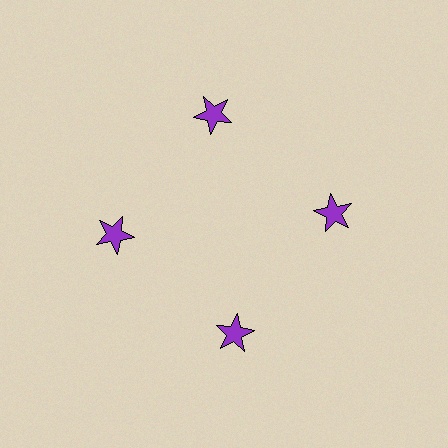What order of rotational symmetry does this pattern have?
This pattern has 4-fold rotational symmetry.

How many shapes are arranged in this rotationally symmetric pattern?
There are 4 shapes, arranged in 4 groups of 1.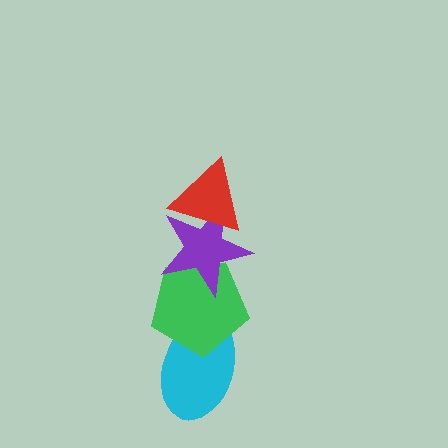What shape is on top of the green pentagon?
The purple star is on top of the green pentagon.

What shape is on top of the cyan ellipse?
The green pentagon is on top of the cyan ellipse.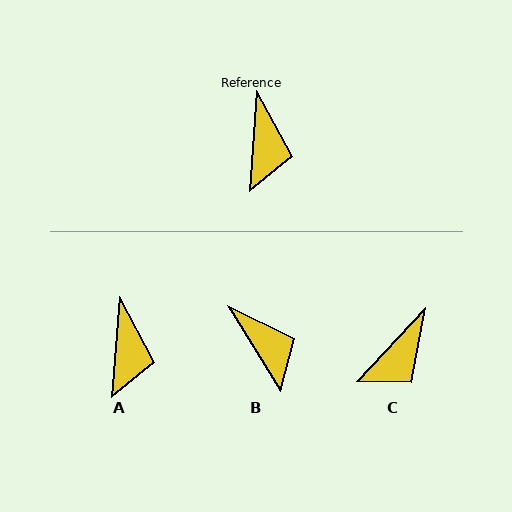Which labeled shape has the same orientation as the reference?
A.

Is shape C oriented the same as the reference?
No, it is off by about 39 degrees.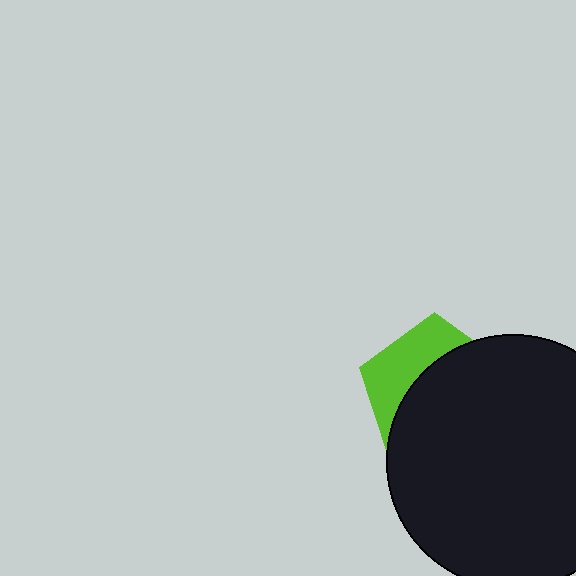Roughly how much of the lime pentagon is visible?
A small part of it is visible (roughly 35%).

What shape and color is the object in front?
The object in front is a black circle.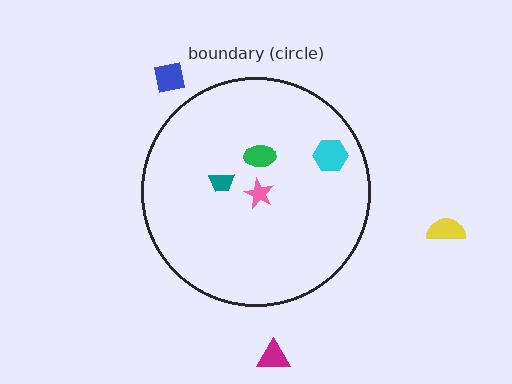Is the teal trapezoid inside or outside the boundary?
Inside.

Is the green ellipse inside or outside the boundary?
Inside.